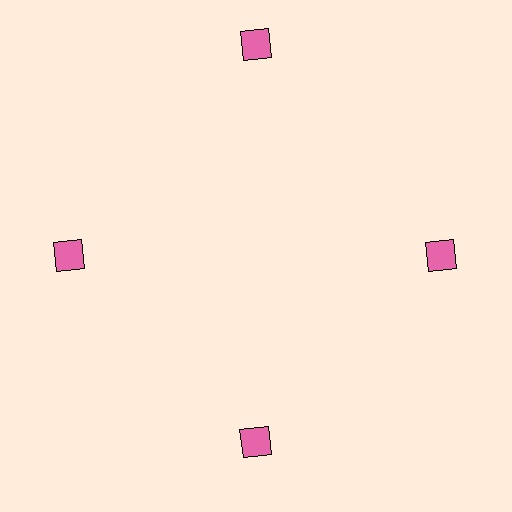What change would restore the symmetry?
The symmetry would be restored by moving it inward, back onto the ring so that all 4 squares sit at equal angles and equal distance from the center.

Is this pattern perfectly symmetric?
No. The 4 pink squares are arranged in a ring, but one element near the 12 o'clock position is pushed outward from the center, breaking the 4-fold rotational symmetry.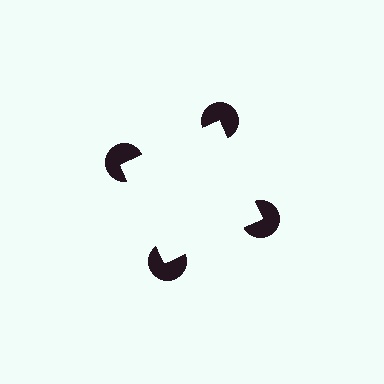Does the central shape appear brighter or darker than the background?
It typically appears slightly brighter than the background, even though no actual brightness change is drawn.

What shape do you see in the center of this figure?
An illusory square — its edges are inferred from the aligned wedge cuts in the pac-man discs, not physically drawn.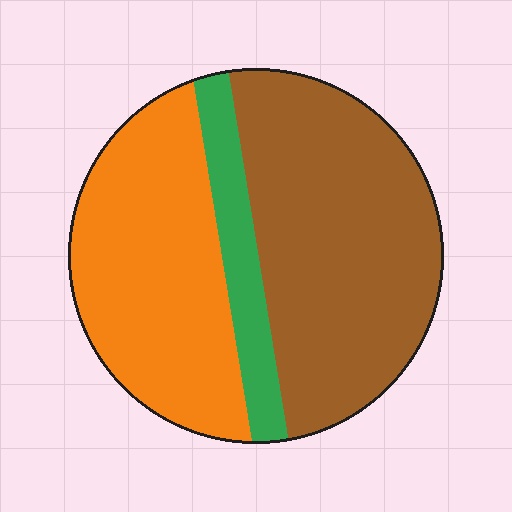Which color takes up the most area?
Brown, at roughly 50%.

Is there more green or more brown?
Brown.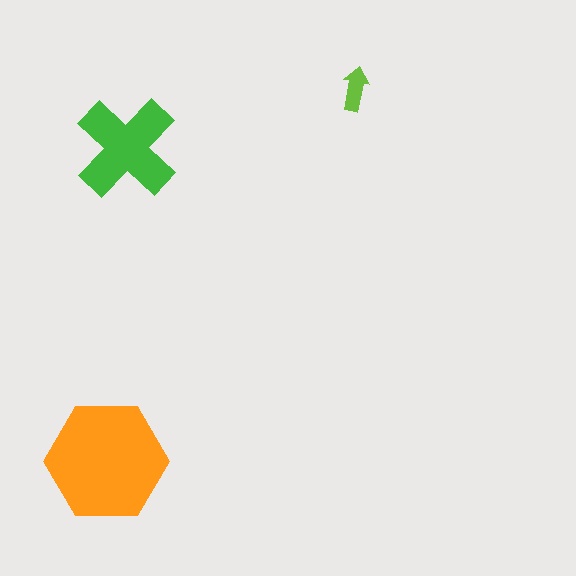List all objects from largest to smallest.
The orange hexagon, the green cross, the lime arrow.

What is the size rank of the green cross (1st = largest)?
2nd.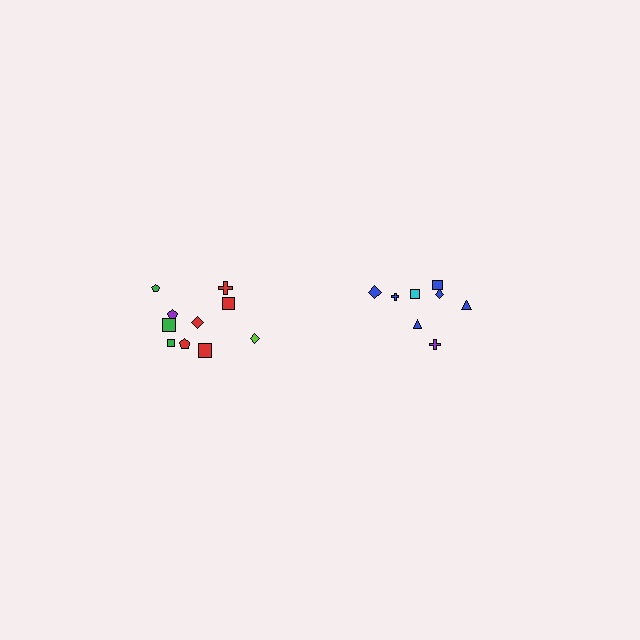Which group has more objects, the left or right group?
The left group.